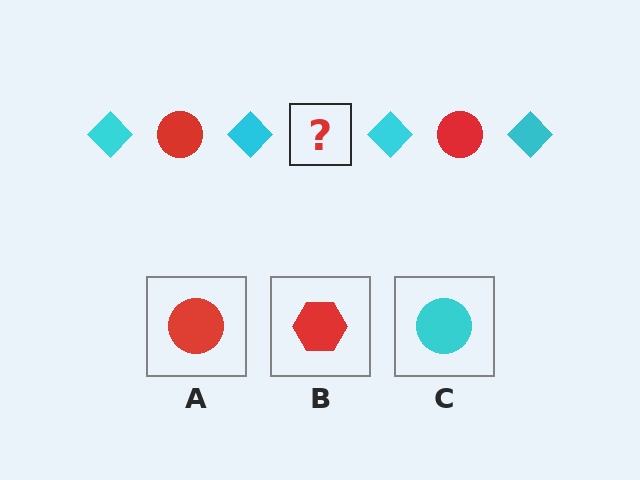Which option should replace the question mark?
Option A.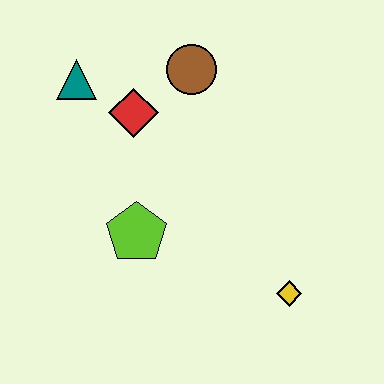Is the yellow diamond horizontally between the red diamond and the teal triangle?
No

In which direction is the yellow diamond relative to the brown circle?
The yellow diamond is below the brown circle.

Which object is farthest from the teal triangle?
The yellow diamond is farthest from the teal triangle.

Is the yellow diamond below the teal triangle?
Yes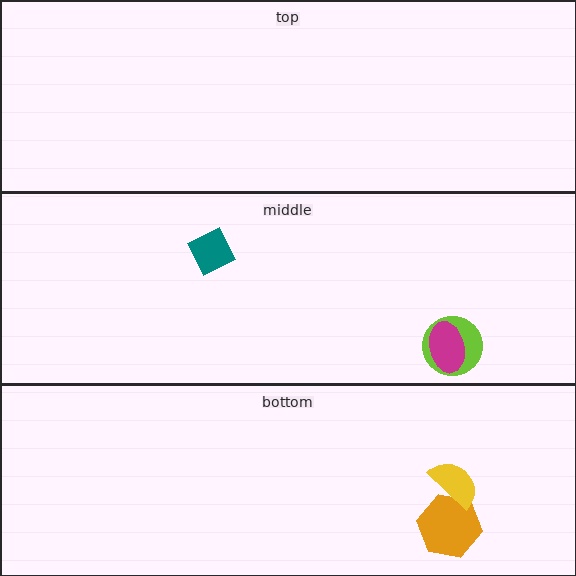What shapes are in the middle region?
The teal diamond, the lime circle, the magenta ellipse.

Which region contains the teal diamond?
The middle region.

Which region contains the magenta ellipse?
The middle region.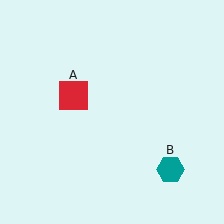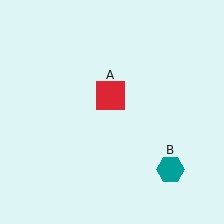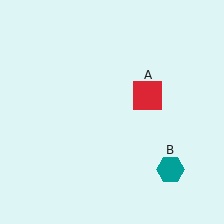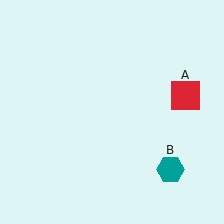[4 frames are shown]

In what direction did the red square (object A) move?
The red square (object A) moved right.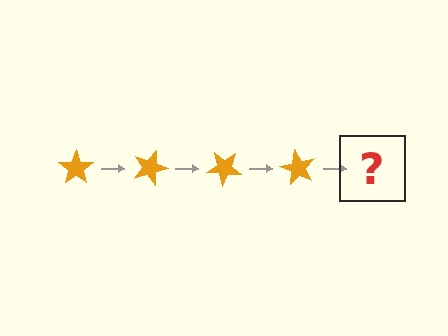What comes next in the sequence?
The next element should be an orange star rotated 80 degrees.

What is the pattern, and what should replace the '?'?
The pattern is that the star rotates 20 degrees each step. The '?' should be an orange star rotated 80 degrees.